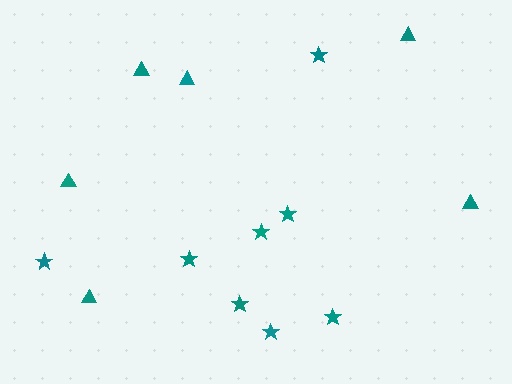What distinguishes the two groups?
There are 2 groups: one group of triangles (6) and one group of stars (8).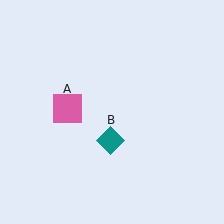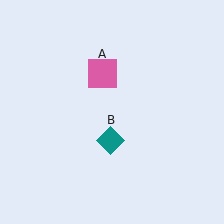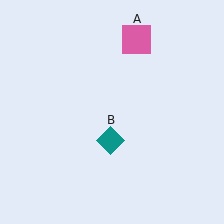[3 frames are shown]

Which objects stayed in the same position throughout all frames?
Teal diamond (object B) remained stationary.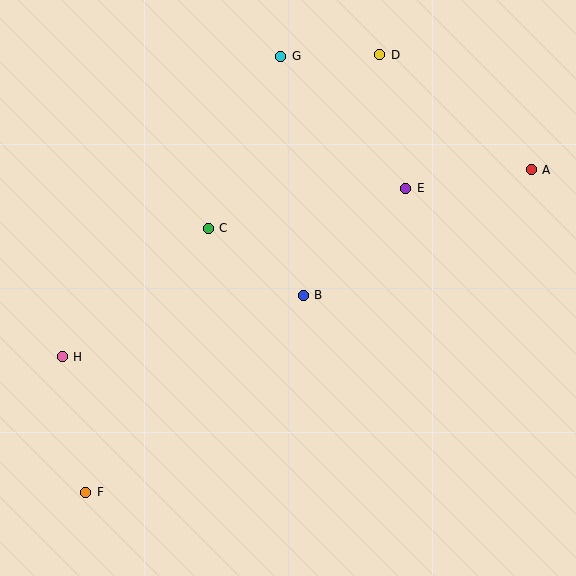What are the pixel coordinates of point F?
Point F is at (86, 492).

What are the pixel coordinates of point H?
Point H is at (62, 357).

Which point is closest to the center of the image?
Point B at (303, 295) is closest to the center.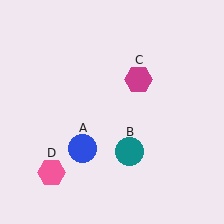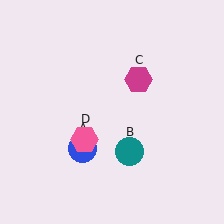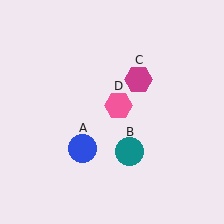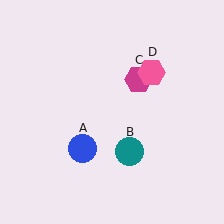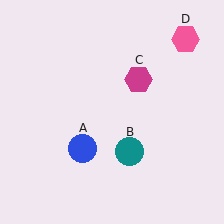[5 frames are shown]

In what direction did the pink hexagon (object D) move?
The pink hexagon (object D) moved up and to the right.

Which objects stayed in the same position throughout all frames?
Blue circle (object A) and teal circle (object B) and magenta hexagon (object C) remained stationary.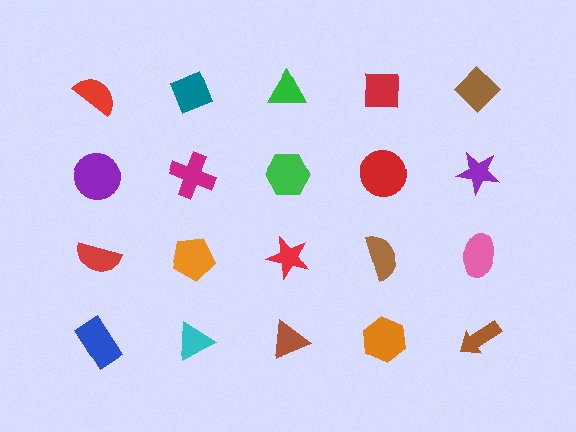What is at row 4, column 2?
A cyan triangle.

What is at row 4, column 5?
A brown arrow.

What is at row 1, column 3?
A green triangle.